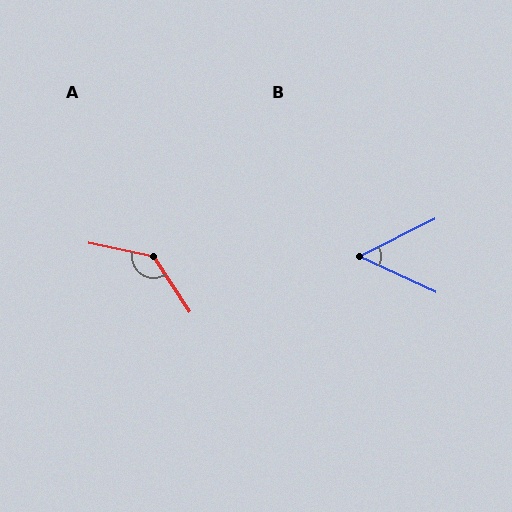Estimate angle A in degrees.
Approximately 135 degrees.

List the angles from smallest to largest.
B (51°), A (135°).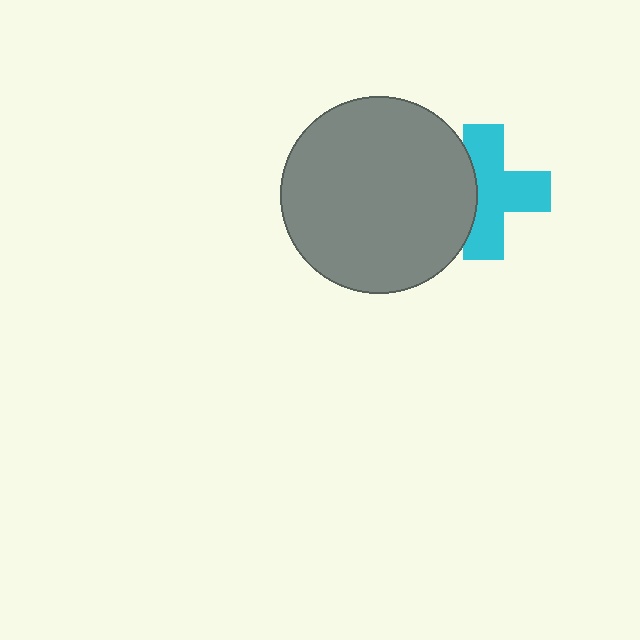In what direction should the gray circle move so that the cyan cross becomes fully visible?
The gray circle should move left. That is the shortest direction to clear the overlap and leave the cyan cross fully visible.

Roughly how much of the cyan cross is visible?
Most of it is visible (roughly 68%).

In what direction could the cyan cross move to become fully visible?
The cyan cross could move right. That would shift it out from behind the gray circle entirely.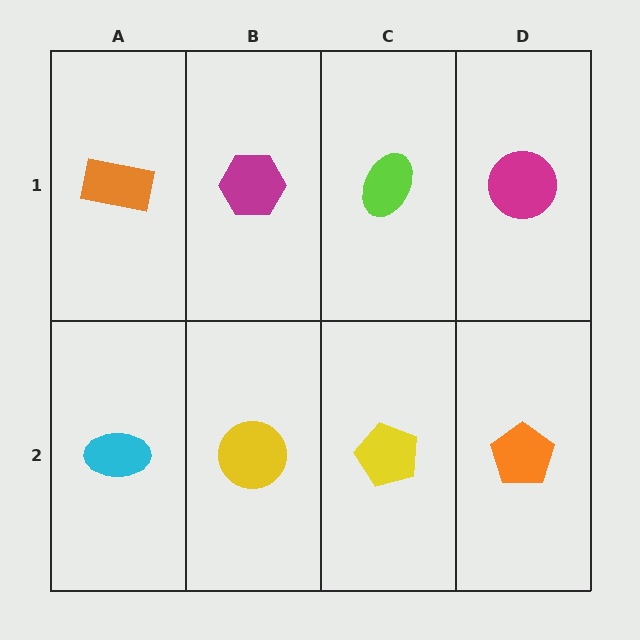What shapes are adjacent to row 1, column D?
An orange pentagon (row 2, column D), a lime ellipse (row 1, column C).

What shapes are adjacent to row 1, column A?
A cyan ellipse (row 2, column A), a magenta hexagon (row 1, column B).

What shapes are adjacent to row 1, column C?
A yellow pentagon (row 2, column C), a magenta hexagon (row 1, column B), a magenta circle (row 1, column D).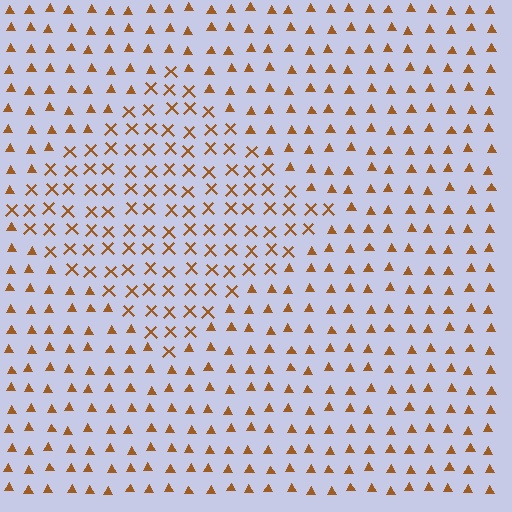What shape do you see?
I see a diamond.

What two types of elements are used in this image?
The image uses X marks inside the diamond region and triangles outside it.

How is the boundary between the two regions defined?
The boundary is defined by a change in element shape: X marks inside vs. triangles outside. All elements share the same color and spacing.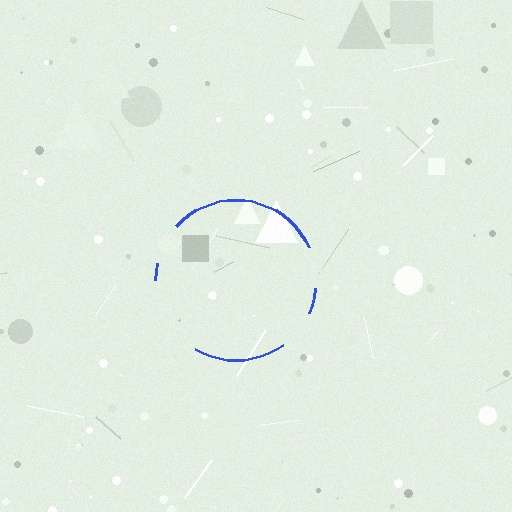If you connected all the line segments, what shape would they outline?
They would outline a circle.